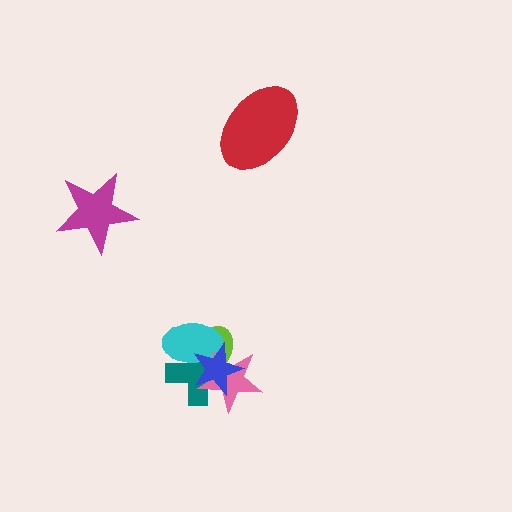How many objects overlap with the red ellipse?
0 objects overlap with the red ellipse.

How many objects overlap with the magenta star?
0 objects overlap with the magenta star.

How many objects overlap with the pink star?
4 objects overlap with the pink star.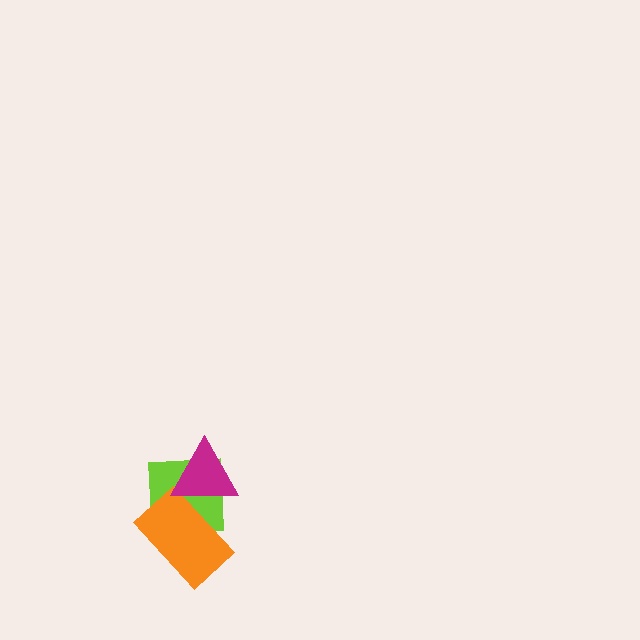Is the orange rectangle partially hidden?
Yes, it is partially covered by another shape.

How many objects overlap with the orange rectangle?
2 objects overlap with the orange rectangle.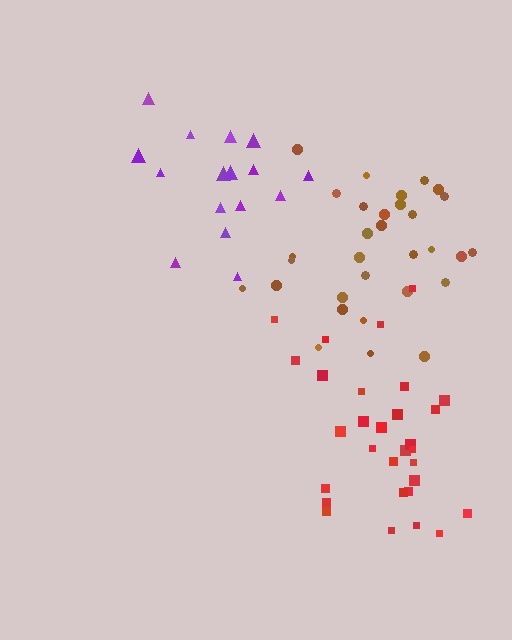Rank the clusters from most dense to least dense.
brown, red, purple.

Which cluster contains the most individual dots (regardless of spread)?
Brown (31).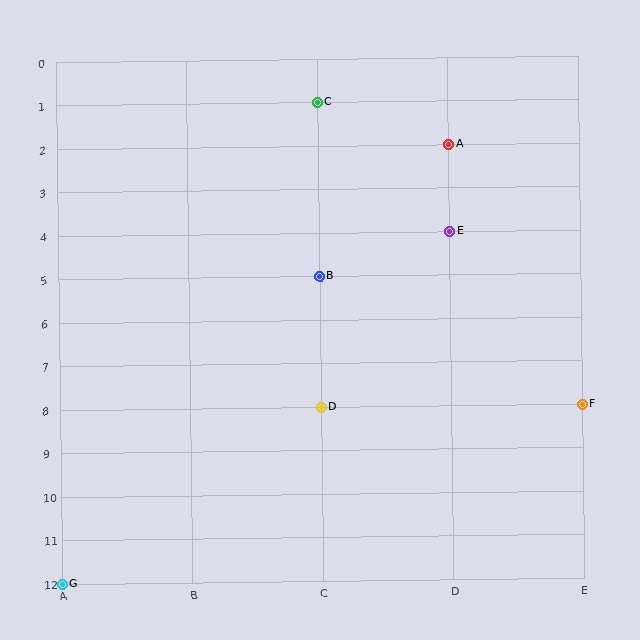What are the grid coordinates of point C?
Point C is at grid coordinates (C, 1).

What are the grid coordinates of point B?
Point B is at grid coordinates (C, 5).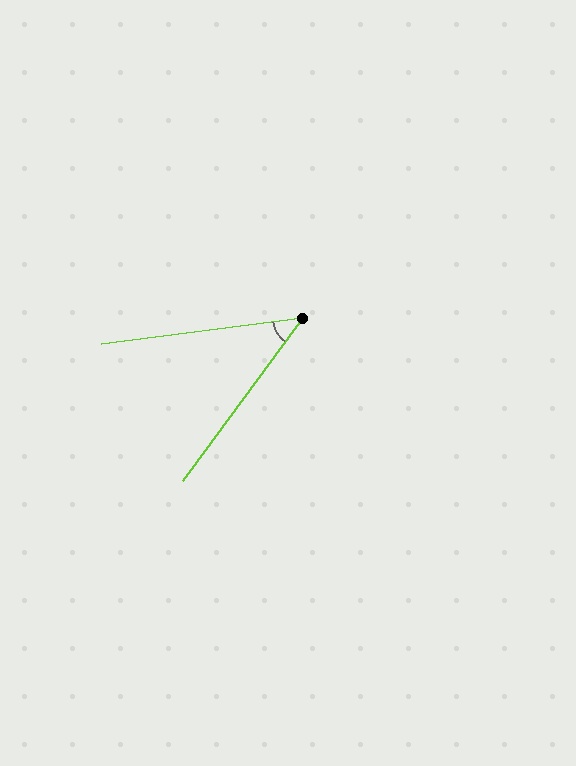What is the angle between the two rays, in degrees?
Approximately 46 degrees.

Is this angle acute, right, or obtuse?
It is acute.